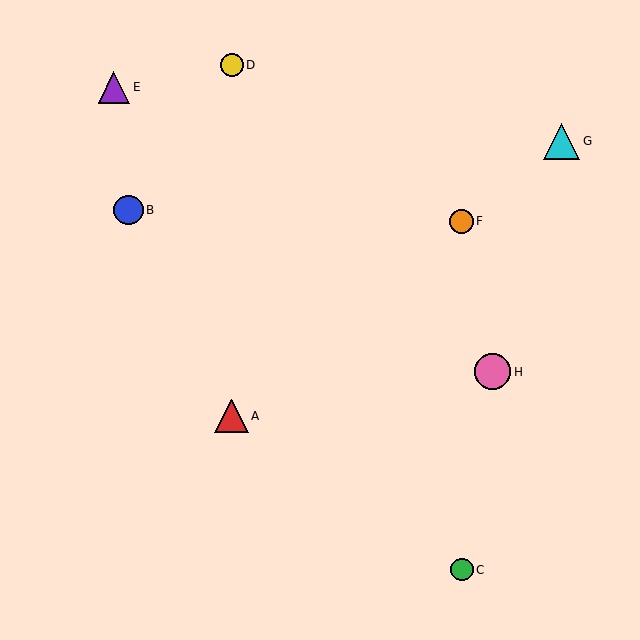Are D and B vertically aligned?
No, D is at x≈232 and B is at x≈128.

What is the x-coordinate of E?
Object E is at x≈114.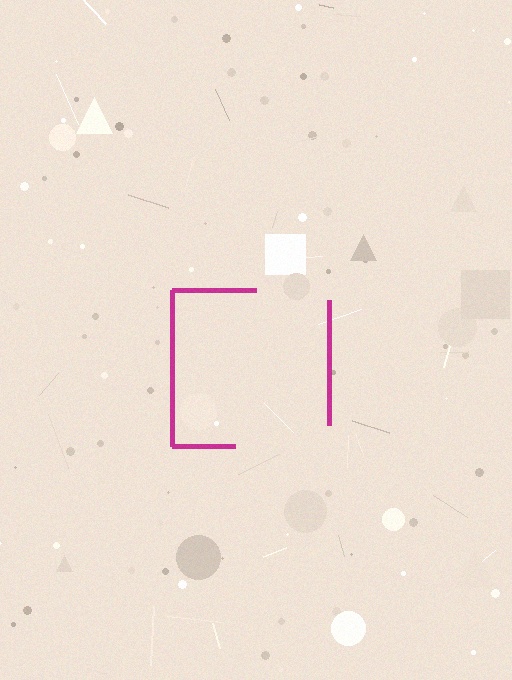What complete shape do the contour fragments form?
The contour fragments form a square.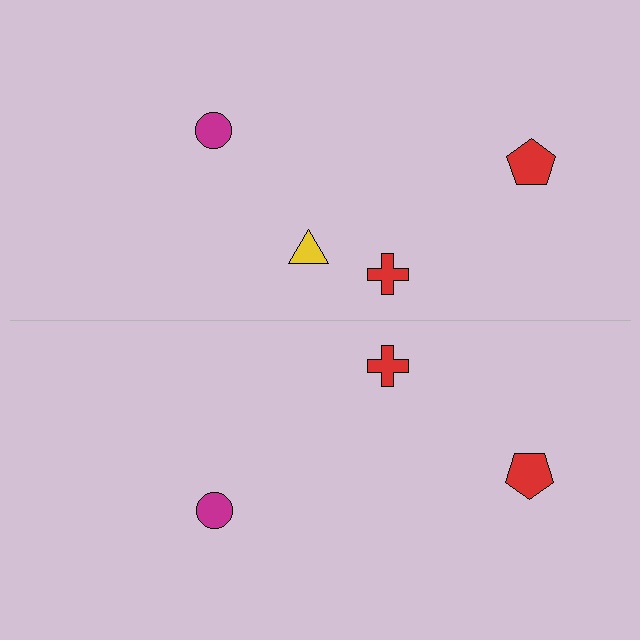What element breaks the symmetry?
A yellow triangle is missing from the bottom side.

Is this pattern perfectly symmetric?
No, the pattern is not perfectly symmetric. A yellow triangle is missing from the bottom side.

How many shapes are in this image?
There are 7 shapes in this image.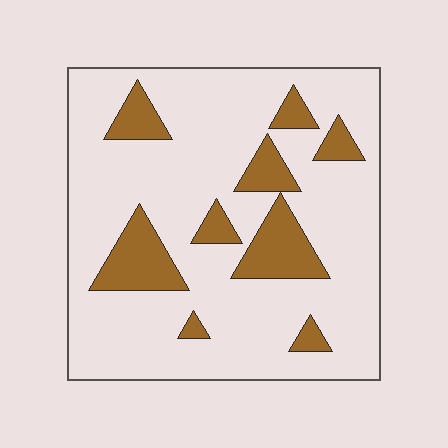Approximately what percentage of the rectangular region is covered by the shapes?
Approximately 20%.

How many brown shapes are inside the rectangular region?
9.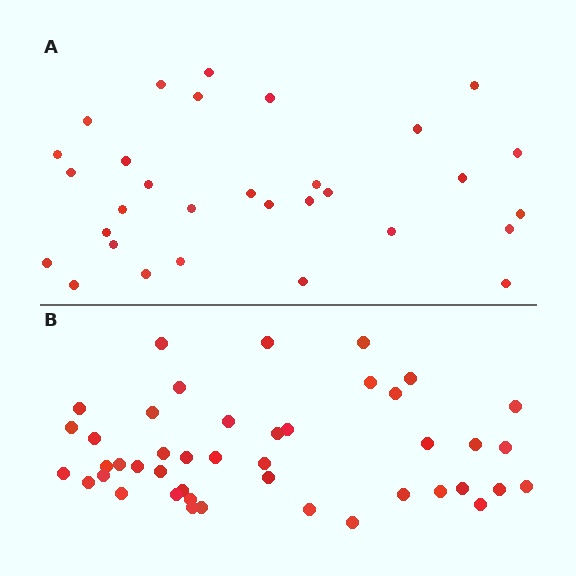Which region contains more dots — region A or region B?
Region B (the bottom region) has more dots.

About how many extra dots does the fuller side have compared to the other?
Region B has approximately 15 more dots than region A.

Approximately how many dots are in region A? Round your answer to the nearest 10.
About 30 dots. (The exact count is 31, which rounds to 30.)